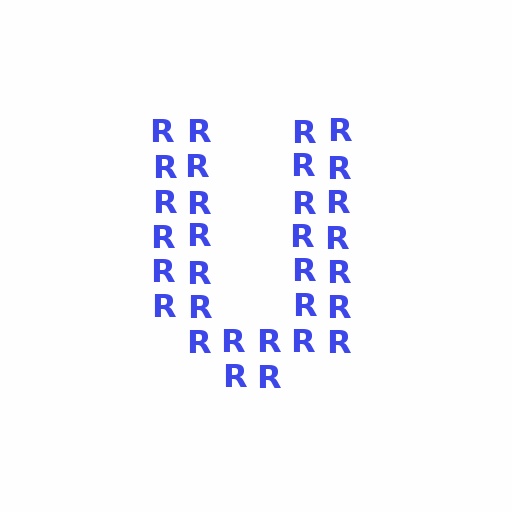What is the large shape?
The large shape is the letter U.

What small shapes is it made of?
It is made of small letter R's.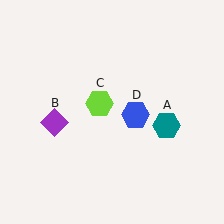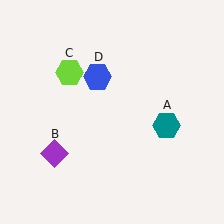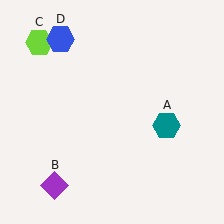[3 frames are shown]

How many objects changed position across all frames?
3 objects changed position: purple diamond (object B), lime hexagon (object C), blue hexagon (object D).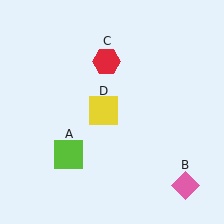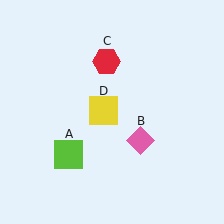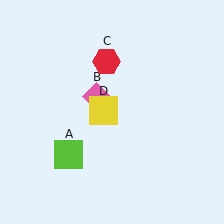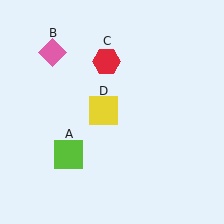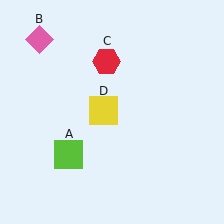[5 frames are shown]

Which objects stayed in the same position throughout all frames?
Lime square (object A) and red hexagon (object C) and yellow square (object D) remained stationary.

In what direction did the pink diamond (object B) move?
The pink diamond (object B) moved up and to the left.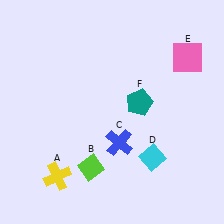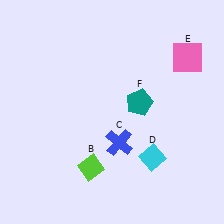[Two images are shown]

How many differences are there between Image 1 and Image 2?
There is 1 difference between the two images.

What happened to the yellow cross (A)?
The yellow cross (A) was removed in Image 2. It was in the bottom-left area of Image 1.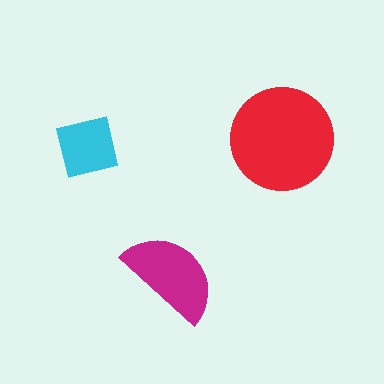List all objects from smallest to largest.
The cyan square, the magenta semicircle, the red circle.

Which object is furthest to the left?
The cyan square is leftmost.